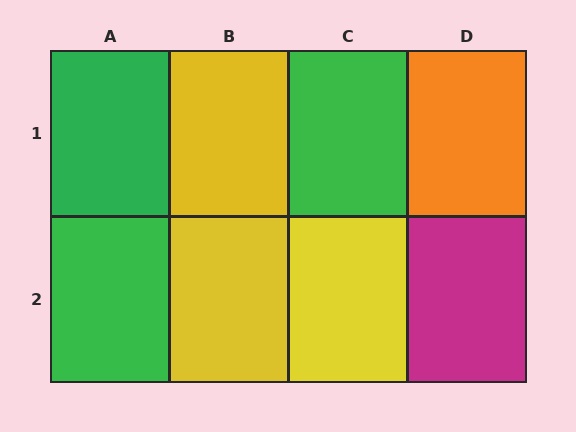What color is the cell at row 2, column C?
Yellow.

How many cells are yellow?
3 cells are yellow.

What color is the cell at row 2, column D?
Magenta.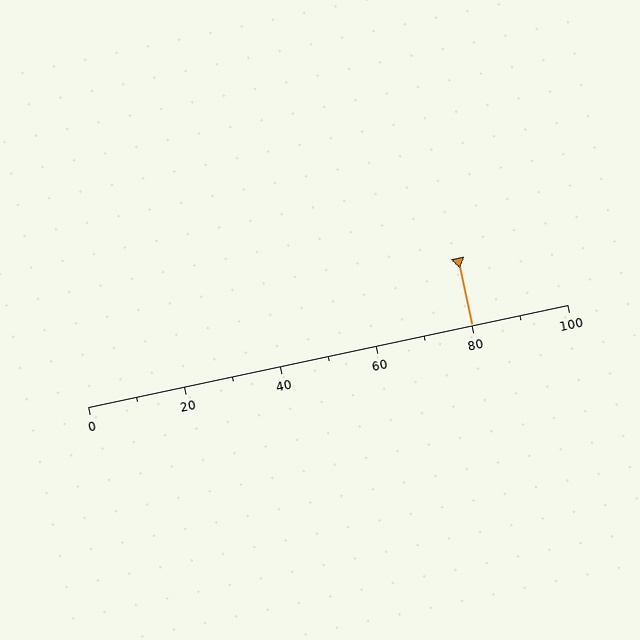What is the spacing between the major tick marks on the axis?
The major ticks are spaced 20 apart.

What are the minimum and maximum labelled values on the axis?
The axis runs from 0 to 100.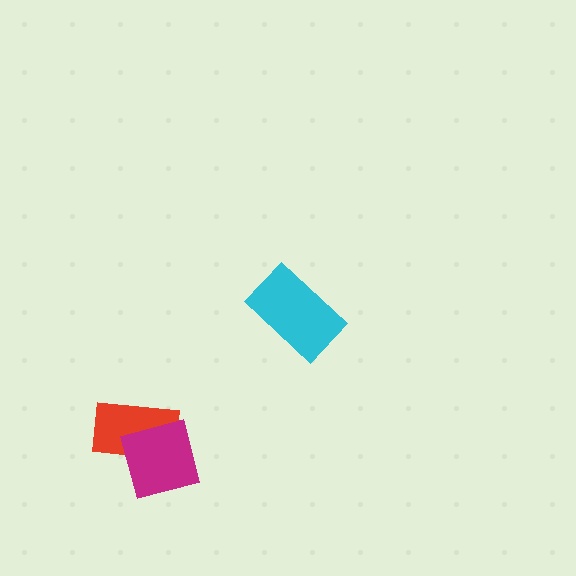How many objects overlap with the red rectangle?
1 object overlaps with the red rectangle.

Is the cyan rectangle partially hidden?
No, no other shape covers it.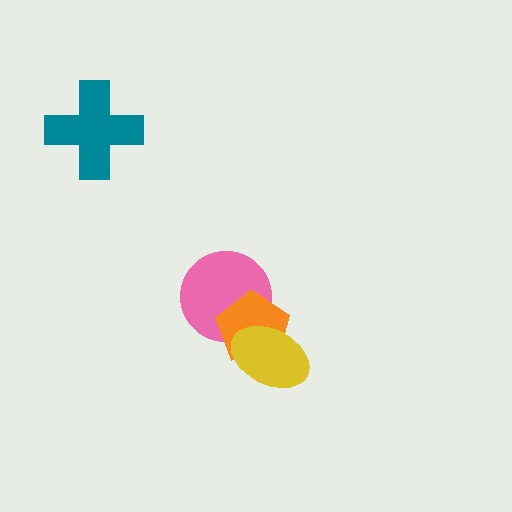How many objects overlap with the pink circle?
2 objects overlap with the pink circle.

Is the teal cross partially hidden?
No, no other shape covers it.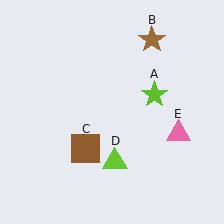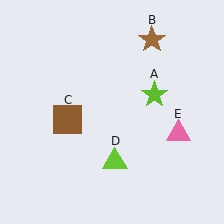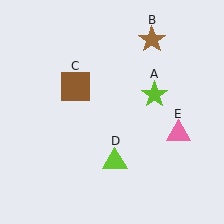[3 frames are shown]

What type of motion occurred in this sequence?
The brown square (object C) rotated clockwise around the center of the scene.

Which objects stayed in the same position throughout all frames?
Lime star (object A) and brown star (object B) and lime triangle (object D) and pink triangle (object E) remained stationary.